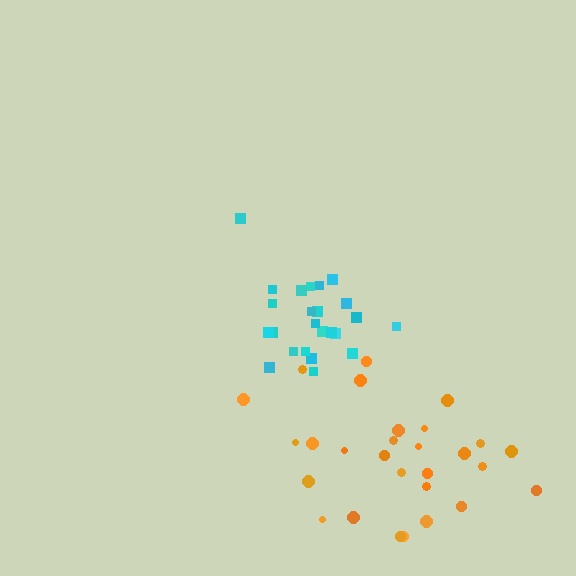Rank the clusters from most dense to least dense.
cyan, orange.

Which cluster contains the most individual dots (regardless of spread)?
Orange (28).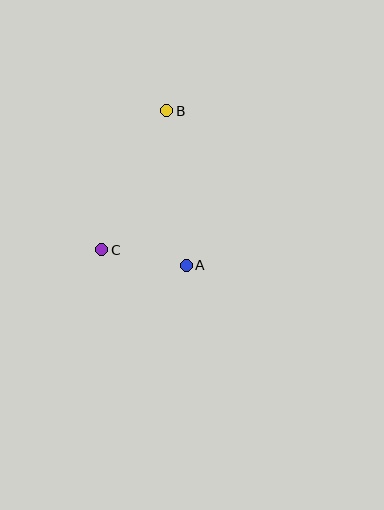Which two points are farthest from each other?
Points A and B are farthest from each other.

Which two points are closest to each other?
Points A and C are closest to each other.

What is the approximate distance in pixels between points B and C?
The distance between B and C is approximately 153 pixels.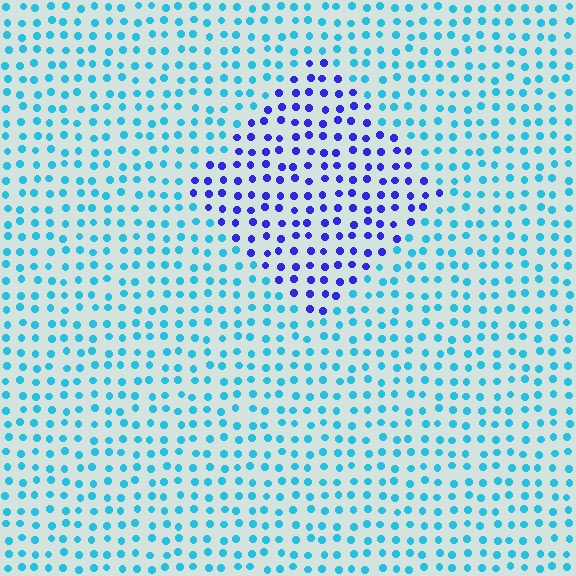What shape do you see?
I see a diamond.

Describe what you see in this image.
The image is filled with small cyan elements in a uniform arrangement. A diamond-shaped region is visible where the elements are tinted to a slightly different hue, forming a subtle color boundary.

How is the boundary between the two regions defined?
The boundary is defined purely by a slight shift in hue (about 52 degrees). Spacing, size, and orientation are identical on both sides.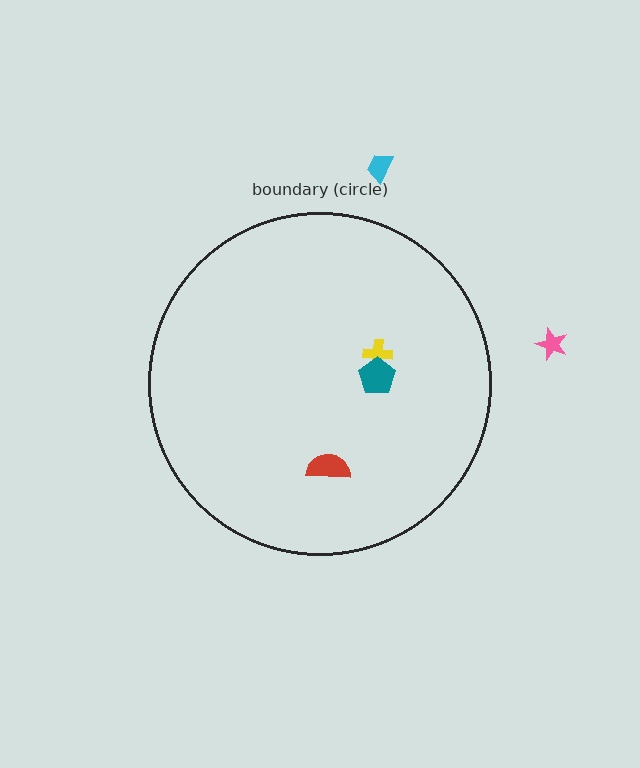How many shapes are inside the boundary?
3 inside, 2 outside.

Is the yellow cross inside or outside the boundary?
Inside.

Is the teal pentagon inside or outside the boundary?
Inside.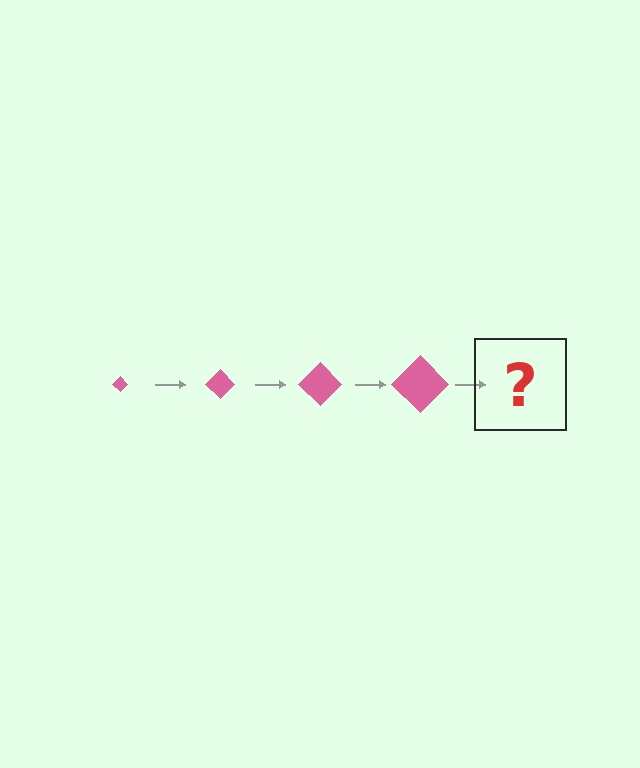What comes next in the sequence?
The next element should be a pink diamond, larger than the previous one.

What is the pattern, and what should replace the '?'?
The pattern is that the diamond gets progressively larger each step. The '?' should be a pink diamond, larger than the previous one.